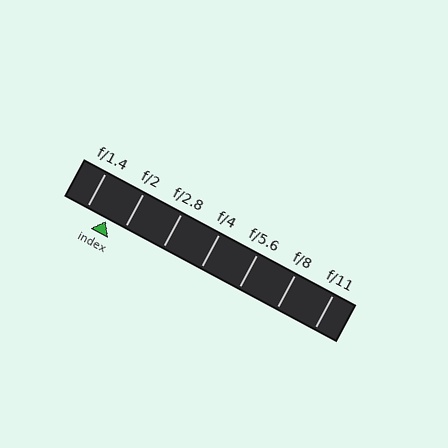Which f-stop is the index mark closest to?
The index mark is closest to f/2.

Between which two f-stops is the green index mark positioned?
The index mark is between f/1.4 and f/2.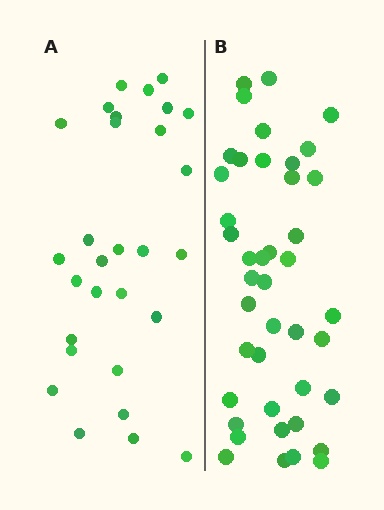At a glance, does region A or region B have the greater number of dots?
Region B (the right region) has more dots.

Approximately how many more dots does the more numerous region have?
Region B has approximately 15 more dots than region A.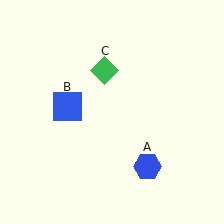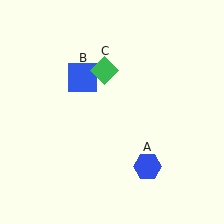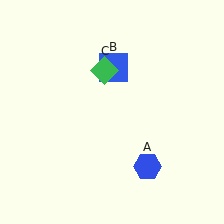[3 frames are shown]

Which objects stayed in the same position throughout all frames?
Blue hexagon (object A) and green diamond (object C) remained stationary.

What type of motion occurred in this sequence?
The blue square (object B) rotated clockwise around the center of the scene.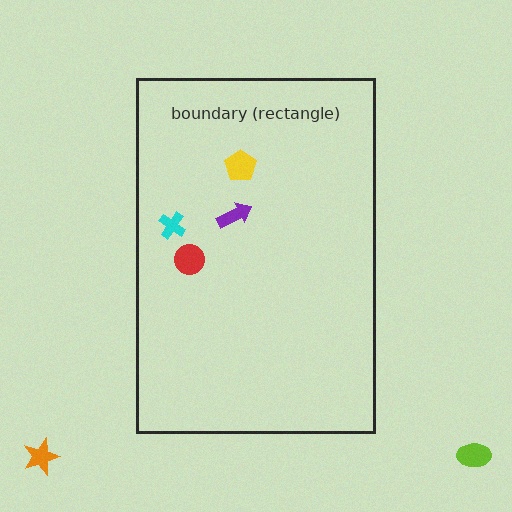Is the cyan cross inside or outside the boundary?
Inside.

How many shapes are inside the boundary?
4 inside, 2 outside.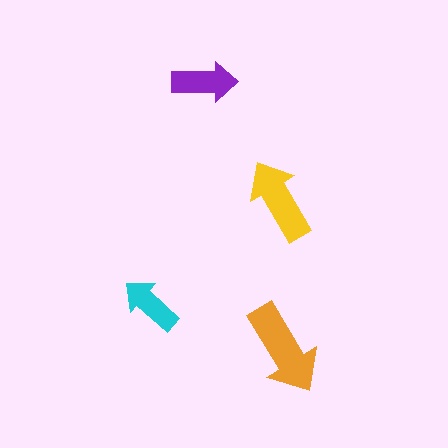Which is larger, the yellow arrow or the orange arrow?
The orange one.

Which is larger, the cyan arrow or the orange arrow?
The orange one.